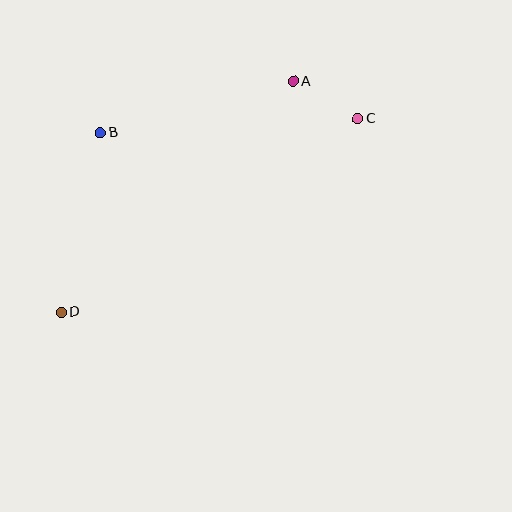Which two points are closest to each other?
Points A and C are closest to each other.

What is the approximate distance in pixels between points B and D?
The distance between B and D is approximately 183 pixels.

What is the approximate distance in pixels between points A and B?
The distance between A and B is approximately 200 pixels.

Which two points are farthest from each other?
Points C and D are farthest from each other.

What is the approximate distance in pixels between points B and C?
The distance between B and C is approximately 258 pixels.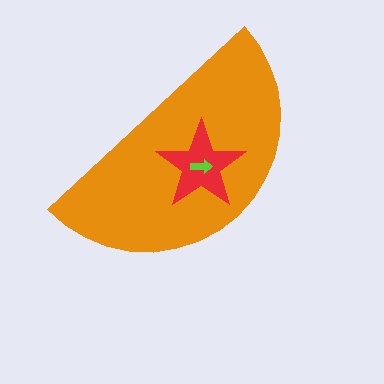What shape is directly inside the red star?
The lime arrow.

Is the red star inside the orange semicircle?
Yes.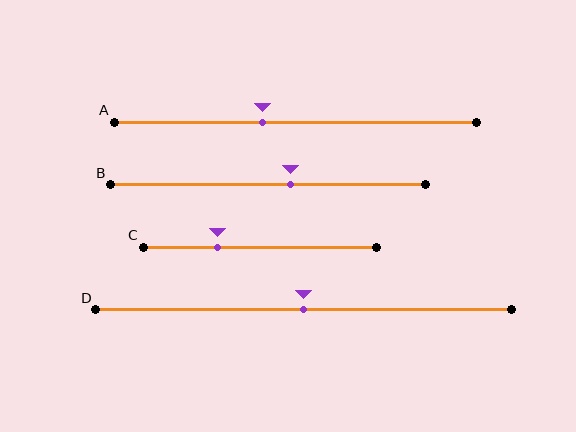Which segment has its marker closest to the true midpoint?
Segment D has its marker closest to the true midpoint.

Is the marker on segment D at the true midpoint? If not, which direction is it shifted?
Yes, the marker on segment D is at the true midpoint.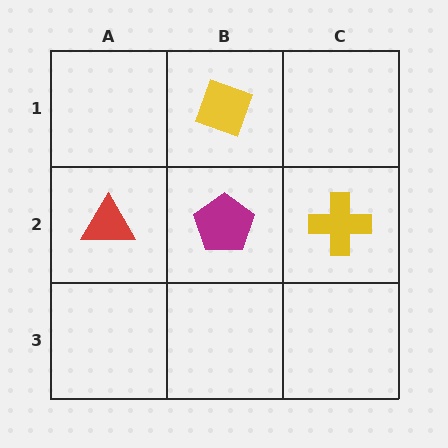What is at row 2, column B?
A magenta pentagon.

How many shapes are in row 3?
0 shapes.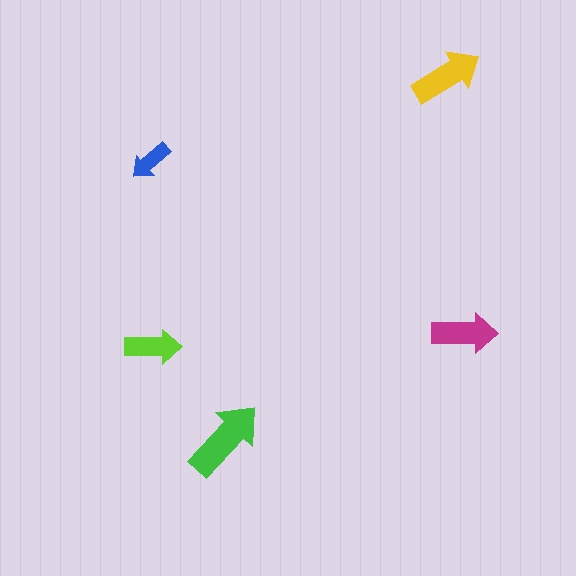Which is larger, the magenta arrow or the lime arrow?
The magenta one.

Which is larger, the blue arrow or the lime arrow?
The lime one.